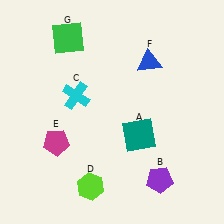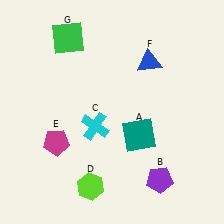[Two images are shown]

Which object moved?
The cyan cross (C) moved down.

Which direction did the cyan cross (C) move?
The cyan cross (C) moved down.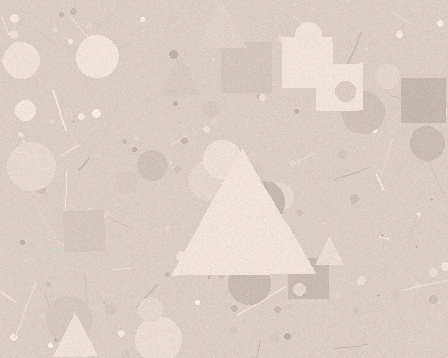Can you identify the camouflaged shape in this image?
The camouflaged shape is a triangle.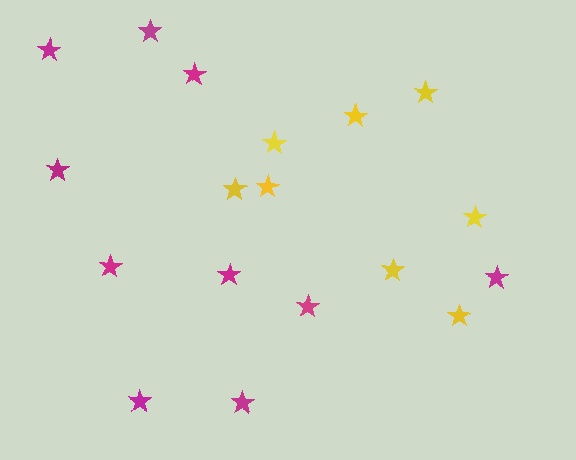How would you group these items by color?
There are 2 groups: one group of yellow stars (8) and one group of magenta stars (10).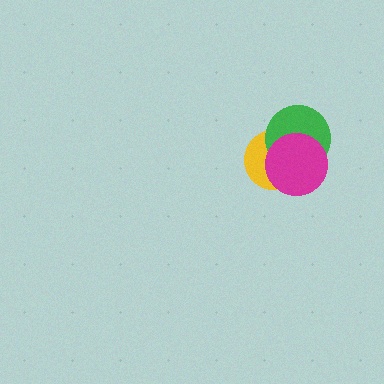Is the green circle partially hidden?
Yes, it is partially covered by another shape.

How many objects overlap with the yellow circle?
2 objects overlap with the yellow circle.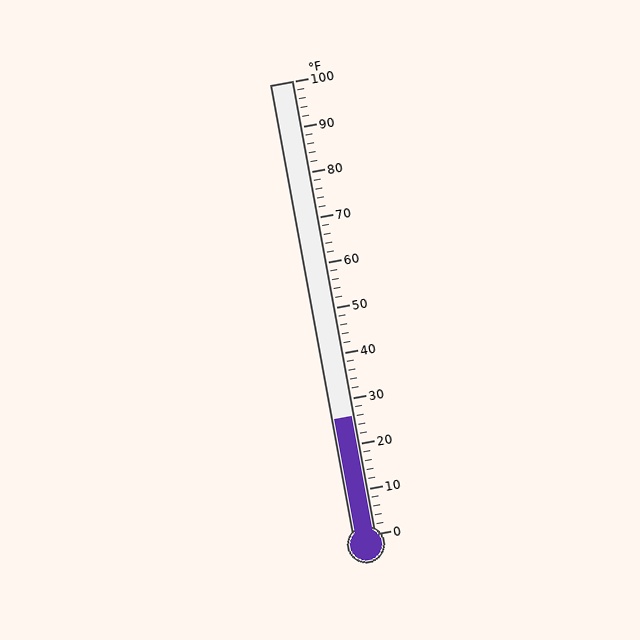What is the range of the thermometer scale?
The thermometer scale ranges from 0°F to 100°F.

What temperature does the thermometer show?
The thermometer shows approximately 26°F.